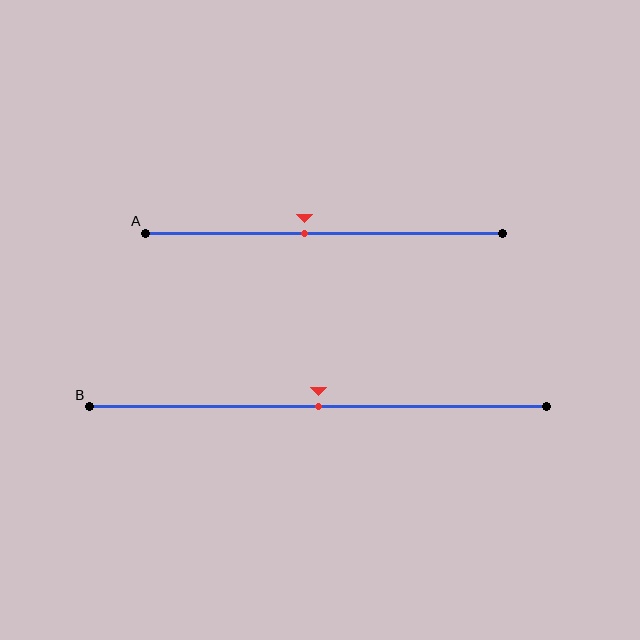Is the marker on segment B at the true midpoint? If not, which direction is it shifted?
Yes, the marker on segment B is at the true midpoint.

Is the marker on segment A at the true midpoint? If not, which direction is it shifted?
No, the marker on segment A is shifted to the left by about 6% of the segment length.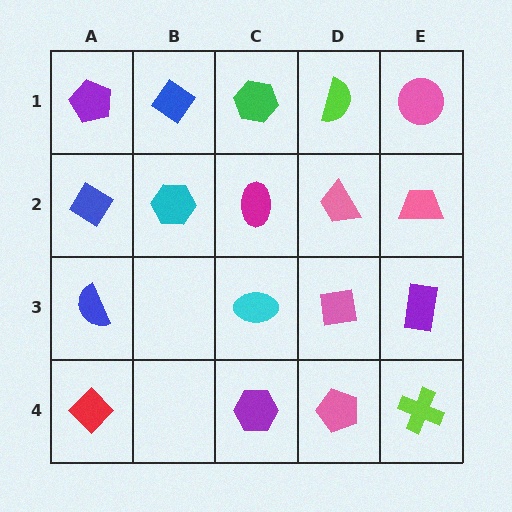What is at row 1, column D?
A lime semicircle.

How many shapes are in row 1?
5 shapes.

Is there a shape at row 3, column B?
No, that cell is empty.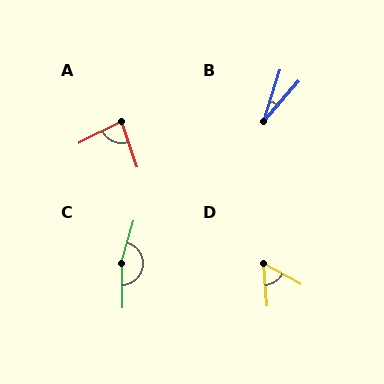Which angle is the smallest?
B, at approximately 23 degrees.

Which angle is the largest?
C, at approximately 163 degrees.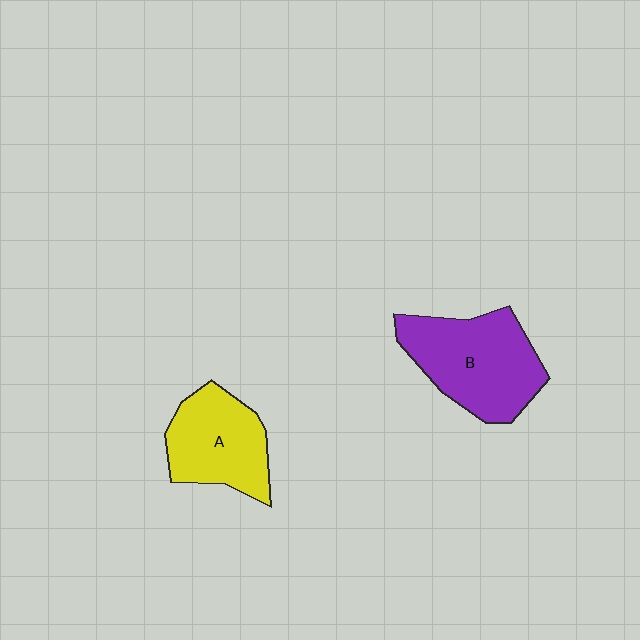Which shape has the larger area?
Shape B (purple).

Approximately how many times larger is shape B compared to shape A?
Approximately 1.3 times.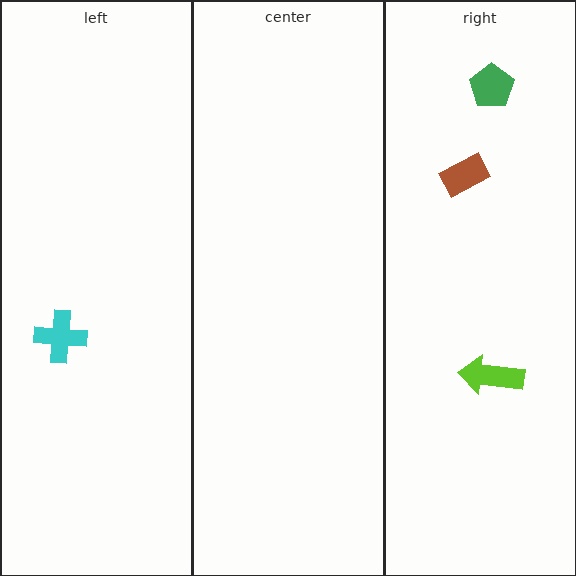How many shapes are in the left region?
1.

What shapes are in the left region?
The cyan cross.